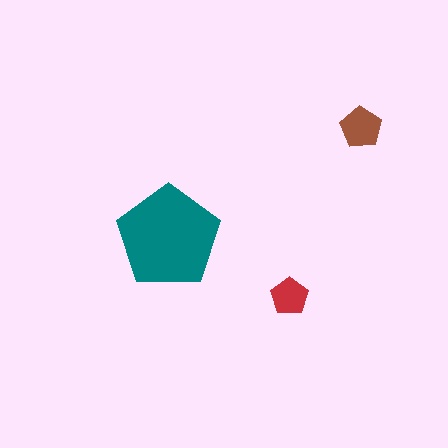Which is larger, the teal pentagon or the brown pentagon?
The teal one.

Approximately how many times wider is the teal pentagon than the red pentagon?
About 2.5 times wider.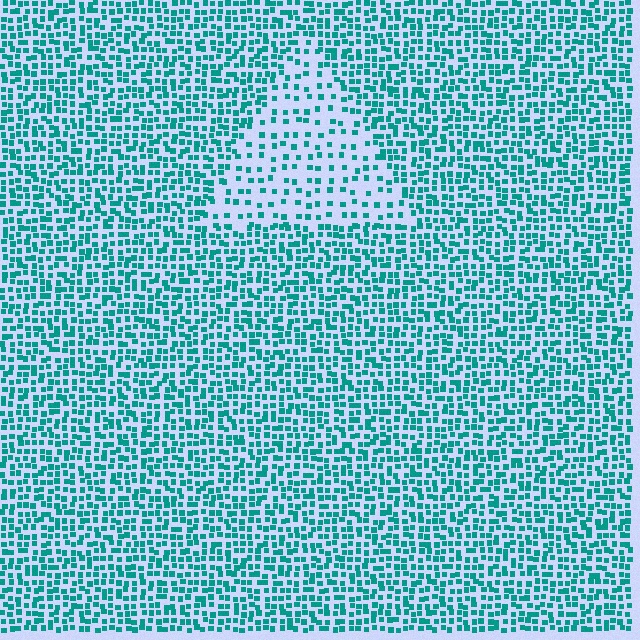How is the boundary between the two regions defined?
The boundary is defined by a change in element density (approximately 2.3x ratio). All elements are the same color, size, and shape.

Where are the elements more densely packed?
The elements are more densely packed outside the triangle boundary.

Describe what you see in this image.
The image contains small teal elements arranged at two different densities. A triangle-shaped region is visible where the elements are less densely packed than the surrounding area.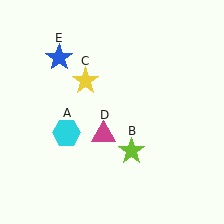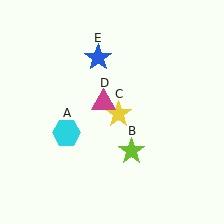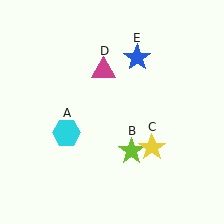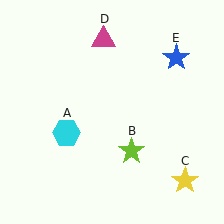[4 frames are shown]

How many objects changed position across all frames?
3 objects changed position: yellow star (object C), magenta triangle (object D), blue star (object E).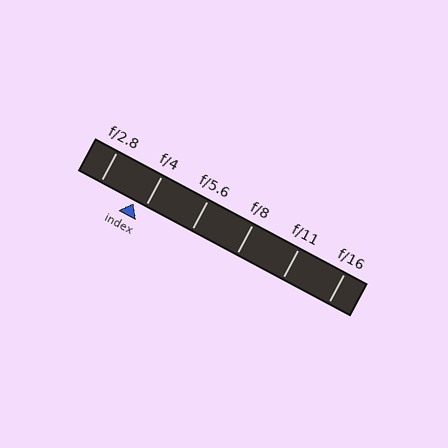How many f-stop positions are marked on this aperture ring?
There are 6 f-stop positions marked.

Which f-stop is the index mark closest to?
The index mark is closest to f/4.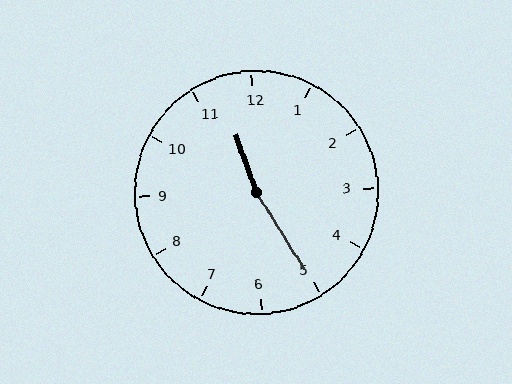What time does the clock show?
11:25.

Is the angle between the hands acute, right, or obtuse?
It is obtuse.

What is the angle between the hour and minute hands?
Approximately 168 degrees.